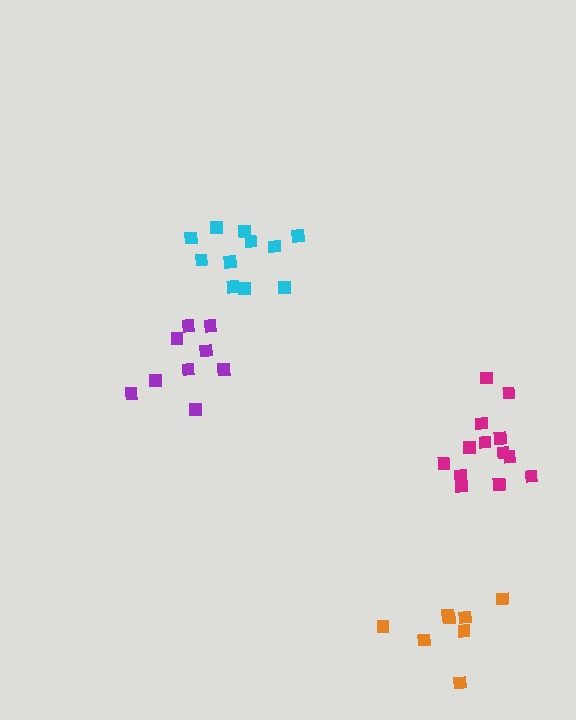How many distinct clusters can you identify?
There are 4 distinct clusters.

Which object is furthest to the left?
The purple cluster is leftmost.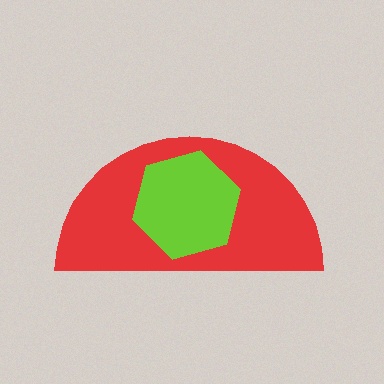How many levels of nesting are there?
2.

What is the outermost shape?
The red semicircle.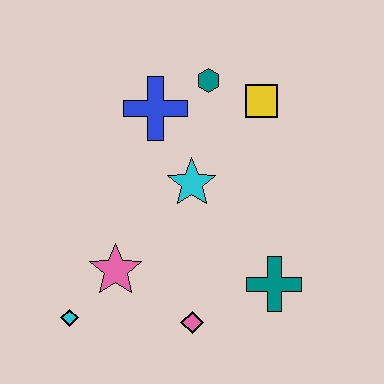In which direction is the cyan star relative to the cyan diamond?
The cyan star is above the cyan diamond.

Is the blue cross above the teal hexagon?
No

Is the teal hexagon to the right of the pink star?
Yes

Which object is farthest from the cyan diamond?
The yellow square is farthest from the cyan diamond.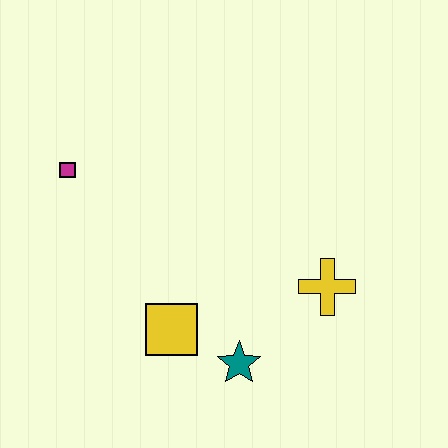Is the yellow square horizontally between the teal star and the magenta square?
Yes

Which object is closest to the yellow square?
The teal star is closest to the yellow square.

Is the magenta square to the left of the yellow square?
Yes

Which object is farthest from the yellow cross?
The magenta square is farthest from the yellow cross.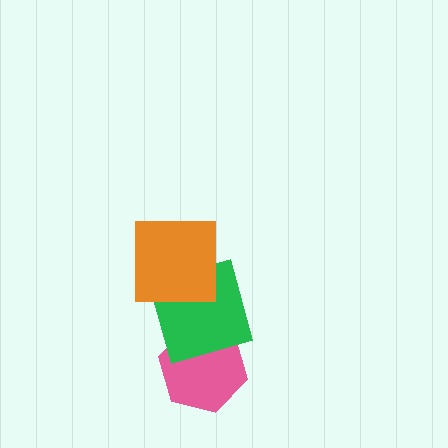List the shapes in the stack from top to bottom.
From top to bottom: the orange square, the green square, the pink hexagon.